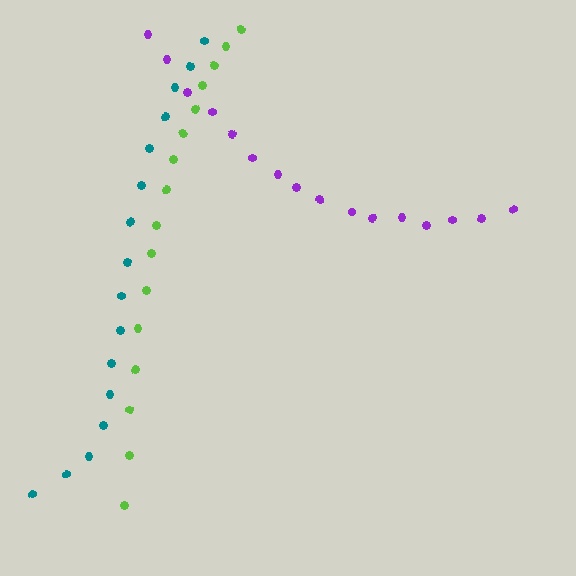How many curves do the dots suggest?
There are 3 distinct paths.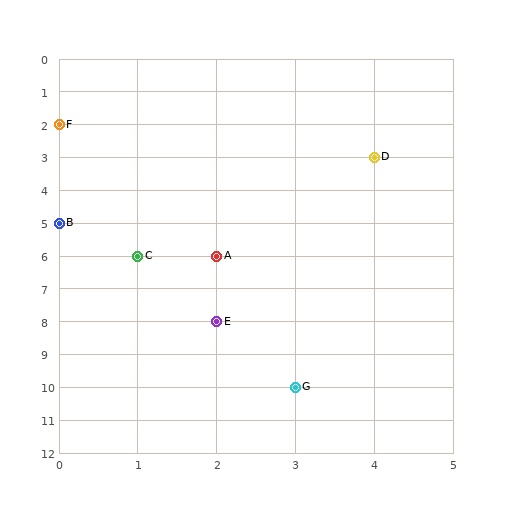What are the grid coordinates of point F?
Point F is at grid coordinates (0, 2).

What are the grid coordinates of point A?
Point A is at grid coordinates (2, 6).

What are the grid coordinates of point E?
Point E is at grid coordinates (2, 8).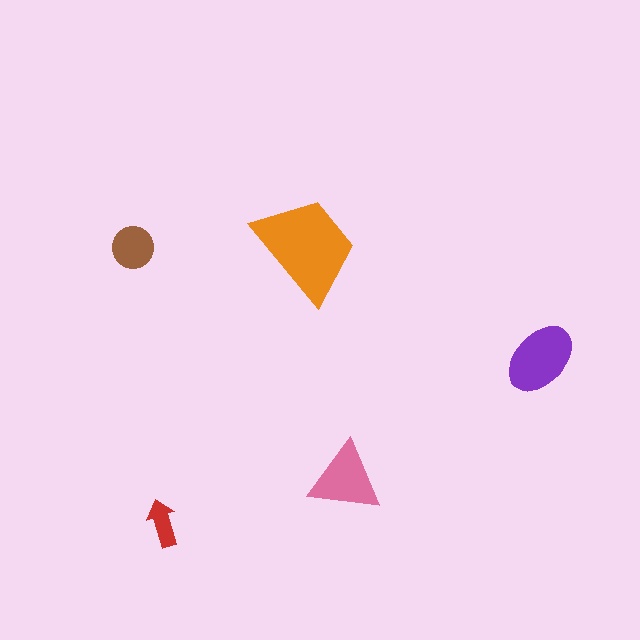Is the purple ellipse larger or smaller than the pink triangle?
Larger.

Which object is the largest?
The orange trapezoid.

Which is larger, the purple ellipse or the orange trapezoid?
The orange trapezoid.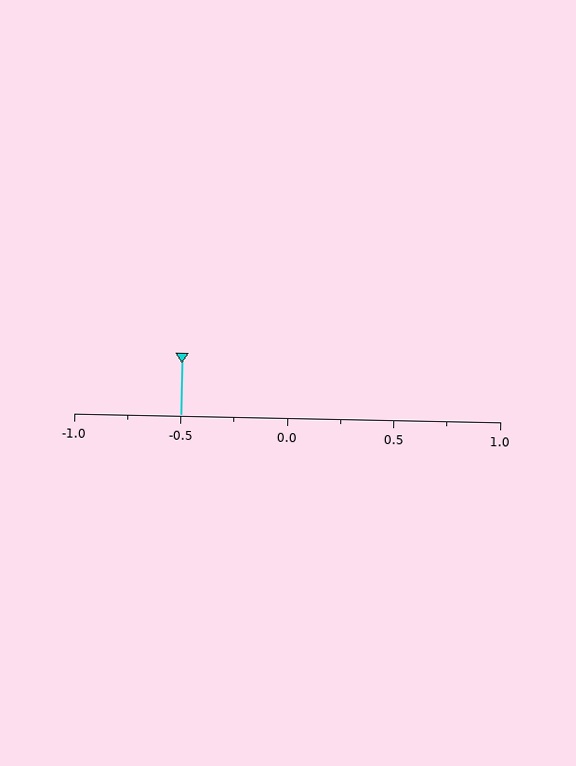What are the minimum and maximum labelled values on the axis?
The axis runs from -1.0 to 1.0.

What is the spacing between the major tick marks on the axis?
The major ticks are spaced 0.5 apart.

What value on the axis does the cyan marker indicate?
The marker indicates approximately -0.5.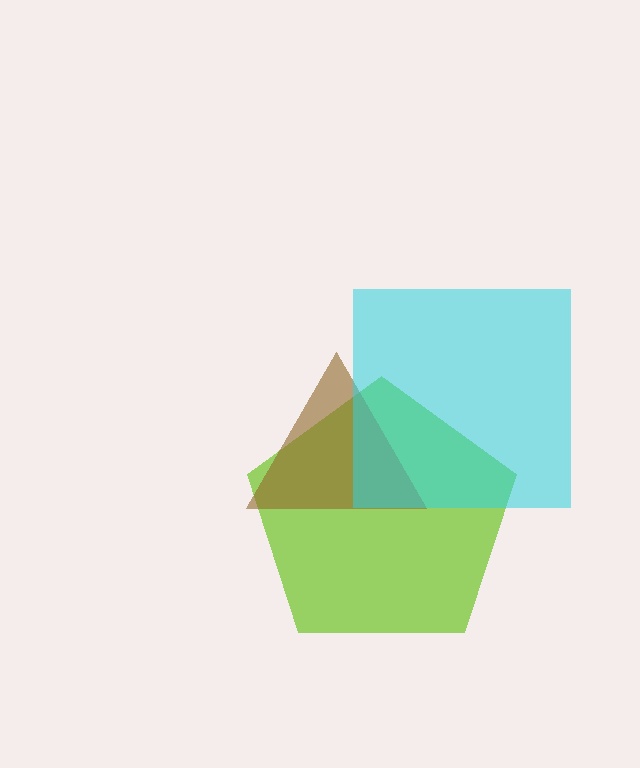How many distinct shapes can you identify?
There are 3 distinct shapes: a lime pentagon, a brown triangle, a cyan square.